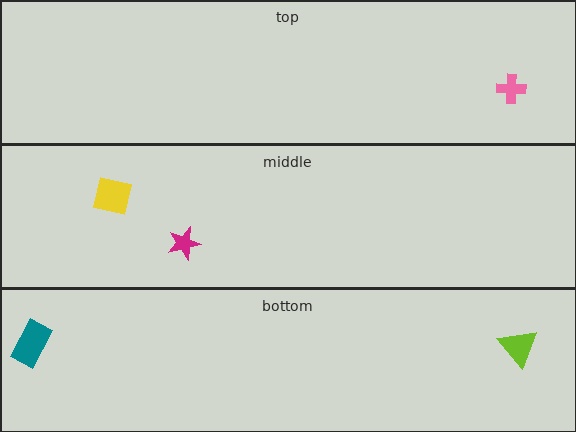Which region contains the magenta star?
The middle region.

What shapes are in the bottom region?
The lime triangle, the teal rectangle.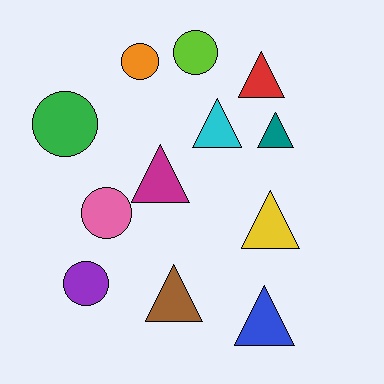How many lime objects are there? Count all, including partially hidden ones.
There is 1 lime object.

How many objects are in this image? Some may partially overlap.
There are 12 objects.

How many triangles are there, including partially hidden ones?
There are 7 triangles.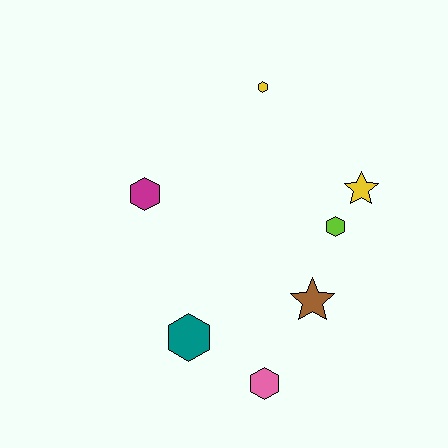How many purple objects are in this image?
There are no purple objects.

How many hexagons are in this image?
There are 5 hexagons.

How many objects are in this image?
There are 7 objects.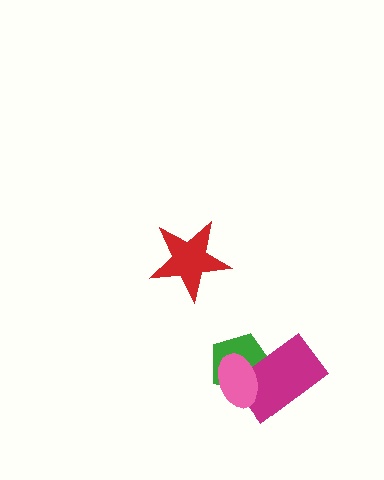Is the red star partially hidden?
No, no other shape covers it.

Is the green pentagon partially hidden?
Yes, it is partially covered by another shape.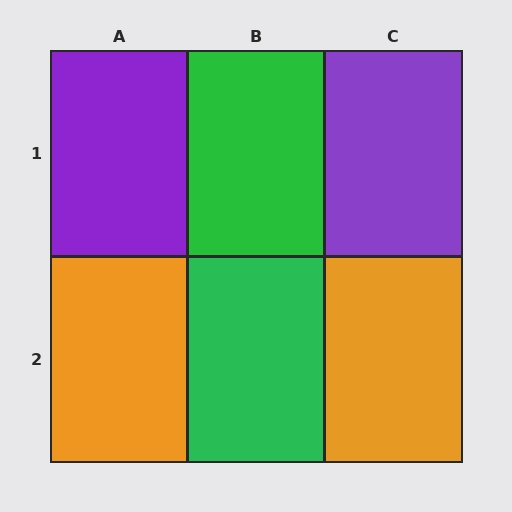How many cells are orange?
2 cells are orange.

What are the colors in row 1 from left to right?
Purple, green, purple.